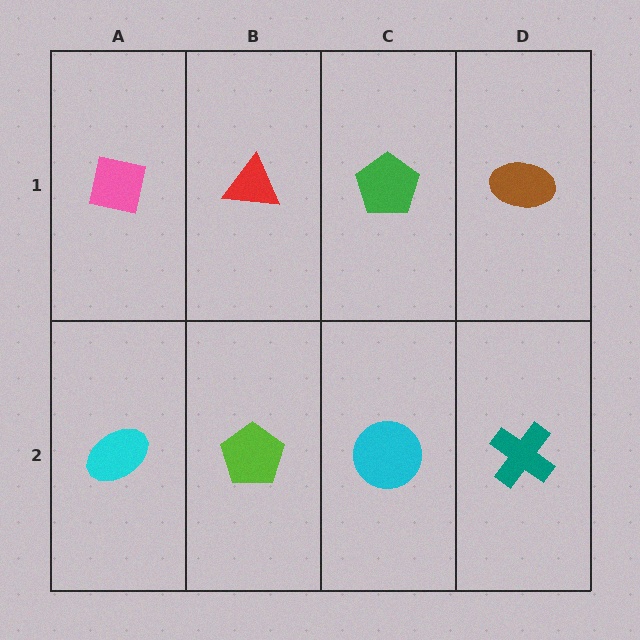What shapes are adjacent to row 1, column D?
A teal cross (row 2, column D), a green pentagon (row 1, column C).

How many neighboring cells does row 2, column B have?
3.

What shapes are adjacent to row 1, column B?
A lime pentagon (row 2, column B), a pink square (row 1, column A), a green pentagon (row 1, column C).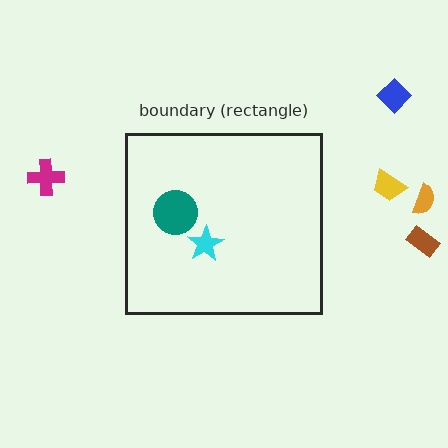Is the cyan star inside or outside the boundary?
Inside.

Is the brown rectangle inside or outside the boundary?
Outside.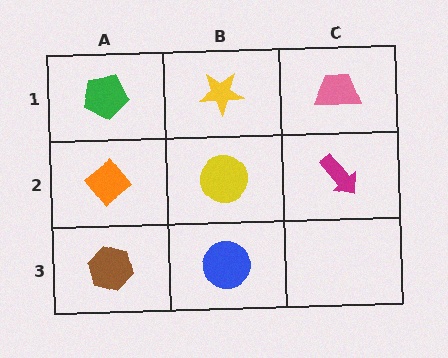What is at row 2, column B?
A yellow circle.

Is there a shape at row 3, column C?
No, that cell is empty.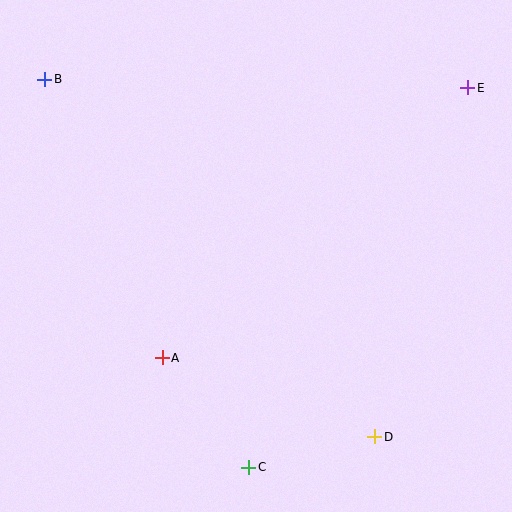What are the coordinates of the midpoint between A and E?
The midpoint between A and E is at (315, 223).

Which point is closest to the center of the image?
Point A at (162, 358) is closest to the center.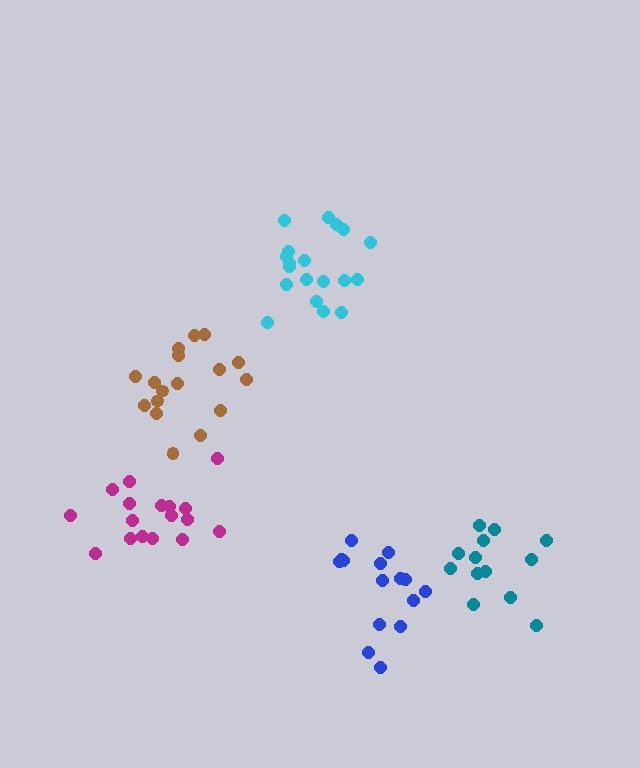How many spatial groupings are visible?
There are 5 spatial groupings.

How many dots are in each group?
Group 1: 15 dots, Group 2: 19 dots, Group 3: 17 dots, Group 4: 13 dots, Group 5: 18 dots (82 total).